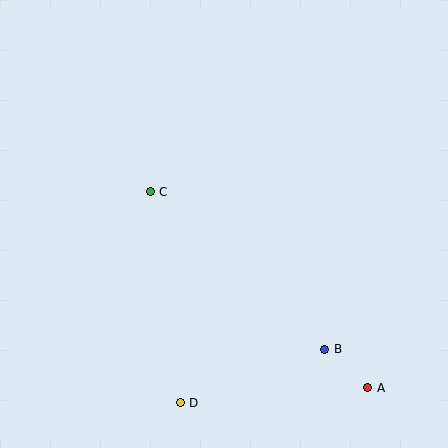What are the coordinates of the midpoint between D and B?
The midpoint between D and B is at (252, 376).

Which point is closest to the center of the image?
Point C at (150, 192) is closest to the center.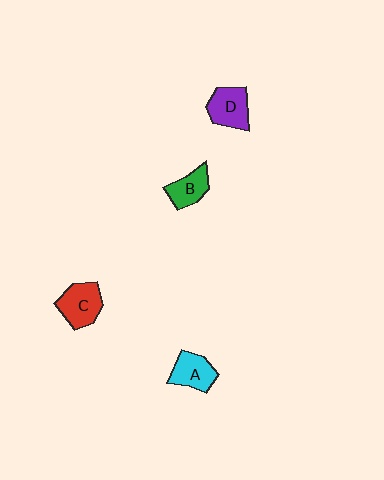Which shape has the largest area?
Shape C (red).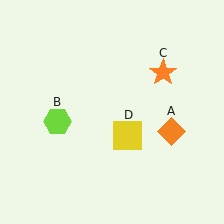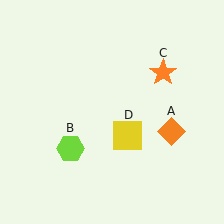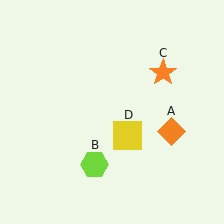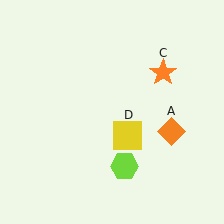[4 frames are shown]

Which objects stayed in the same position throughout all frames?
Orange diamond (object A) and orange star (object C) and yellow square (object D) remained stationary.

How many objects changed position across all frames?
1 object changed position: lime hexagon (object B).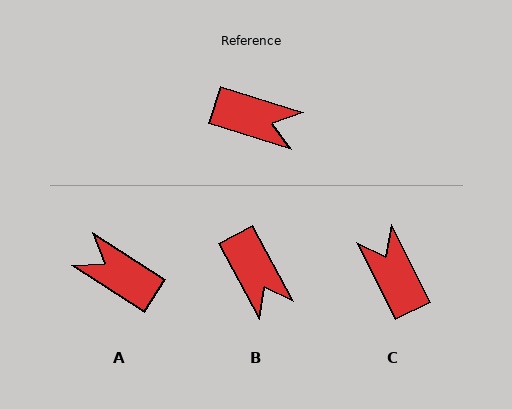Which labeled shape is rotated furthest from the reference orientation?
A, about 164 degrees away.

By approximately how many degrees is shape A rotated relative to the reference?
Approximately 164 degrees counter-clockwise.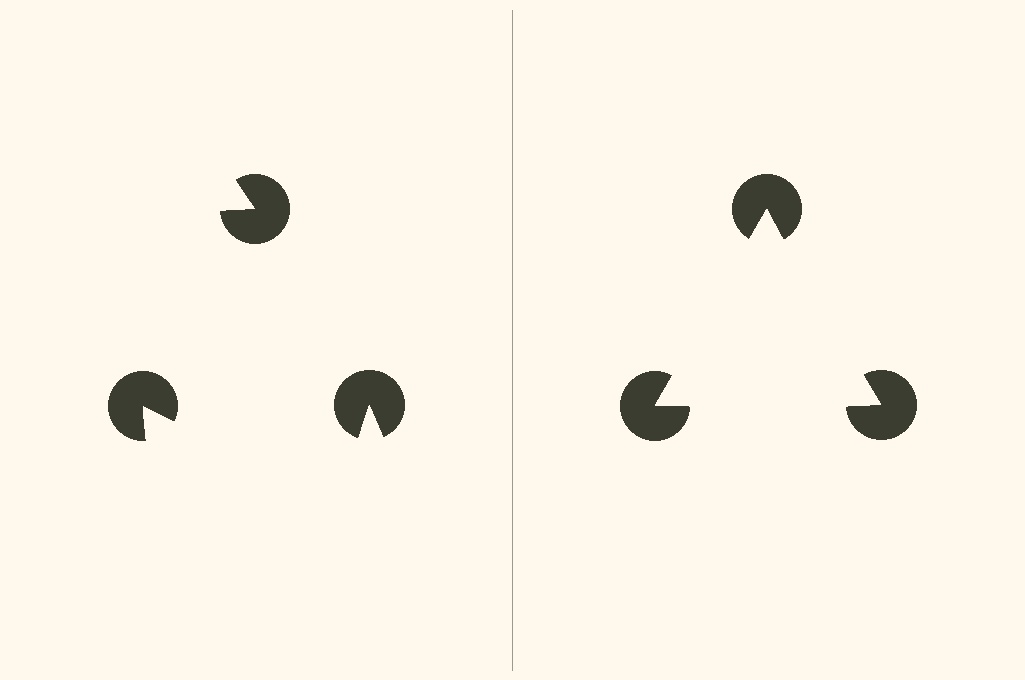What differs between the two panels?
The pac-man discs are positioned identically on both sides; only the wedge orientations differ. On the right they align to a triangle; on the left they are misaligned.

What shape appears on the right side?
An illusory triangle.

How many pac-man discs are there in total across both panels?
6 — 3 on each side.